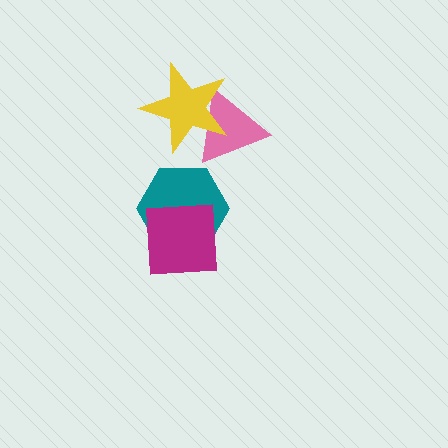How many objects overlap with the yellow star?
1 object overlaps with the yellow star.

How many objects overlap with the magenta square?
1 object overlaps with the magenta square.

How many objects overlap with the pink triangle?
1 object overlaps with the pink triangle.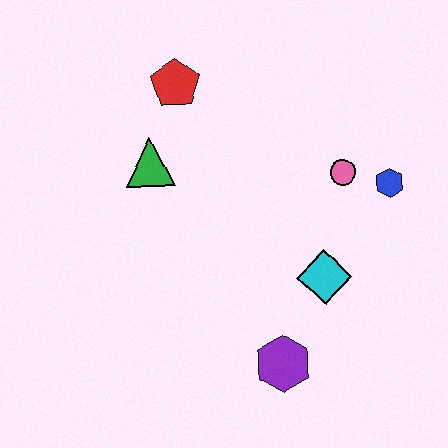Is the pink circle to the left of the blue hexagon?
Yes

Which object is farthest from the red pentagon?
The purple hexagon is farthest from the red pentagon.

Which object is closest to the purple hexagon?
The cyan diamond is closest to the purple hexagon.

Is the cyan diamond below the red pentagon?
Yes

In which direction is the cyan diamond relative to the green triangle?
The cyan diamond is to the right of the green triangle.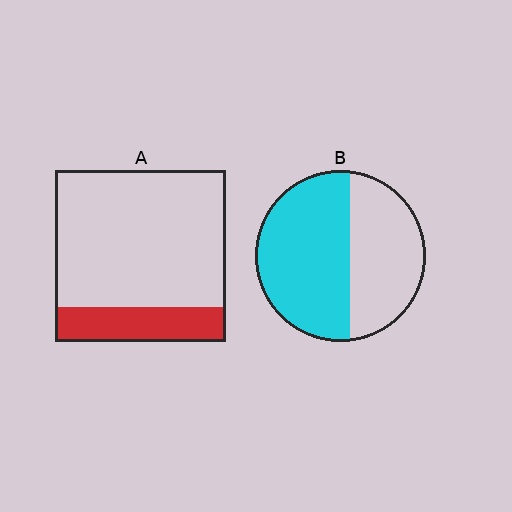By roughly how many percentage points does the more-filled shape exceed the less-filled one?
By roughly 35 percentage points (B over A).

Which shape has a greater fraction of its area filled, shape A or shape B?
Shape B.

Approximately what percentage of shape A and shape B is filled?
A is approximately 20% and B is approximately 55%.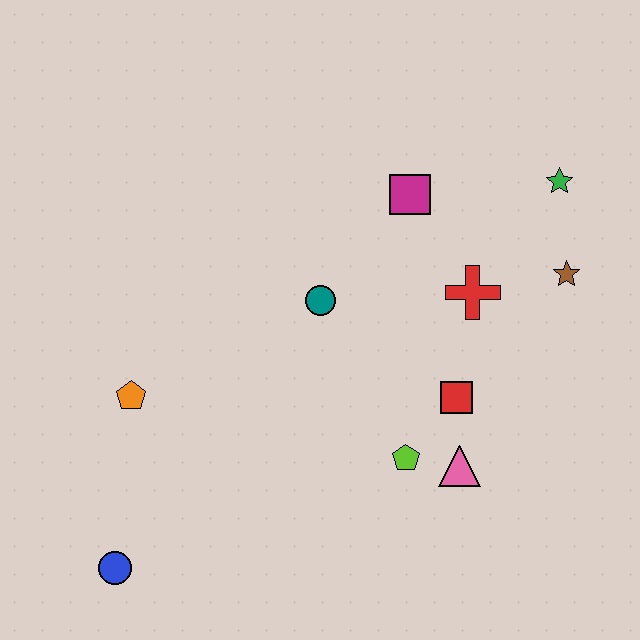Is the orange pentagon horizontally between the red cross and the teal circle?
No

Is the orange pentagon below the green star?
Yes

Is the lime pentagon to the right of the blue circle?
Yes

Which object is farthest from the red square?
The blue circle is farthest from the red square.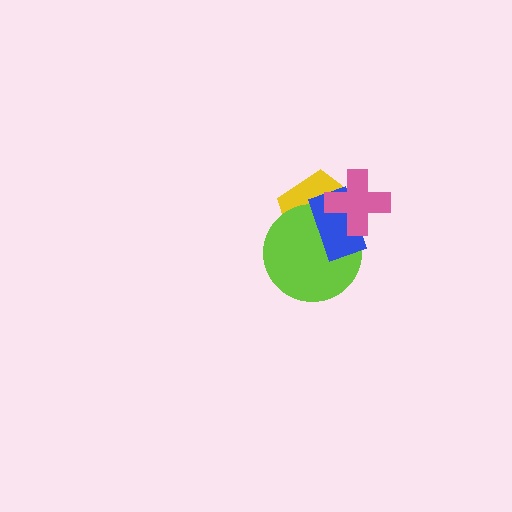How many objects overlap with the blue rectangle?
3 objects overlap with the blue rectangle.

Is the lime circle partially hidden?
Yes, it is partially covered by another shape.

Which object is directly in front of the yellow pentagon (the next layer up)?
The lime circle is directly in front of the yellow pentagon.